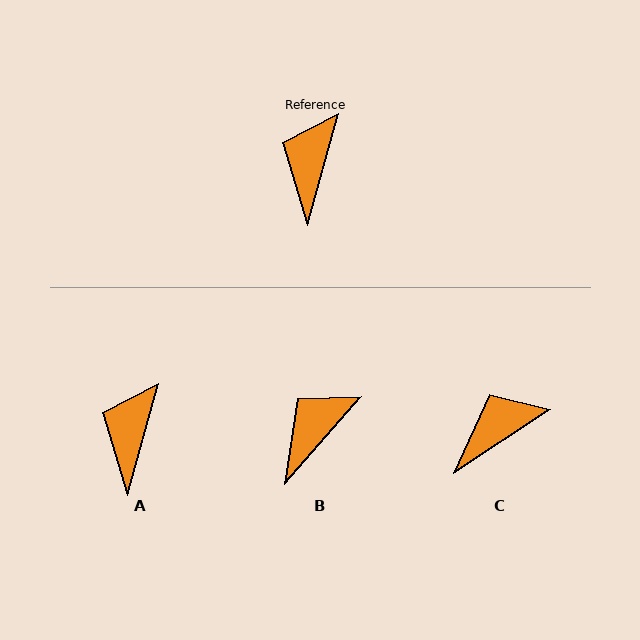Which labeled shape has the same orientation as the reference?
A.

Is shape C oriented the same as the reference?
No, it is off by about 41 degrees.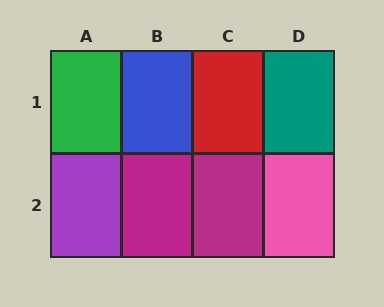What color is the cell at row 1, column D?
Teal.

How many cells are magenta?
2 cells are magenta.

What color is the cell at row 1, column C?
Red.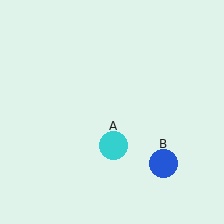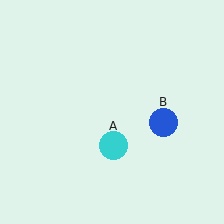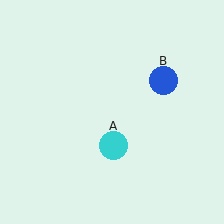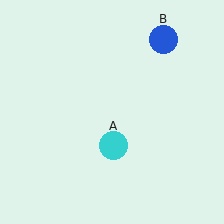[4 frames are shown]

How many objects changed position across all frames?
1 object changed position: blue circle (object B).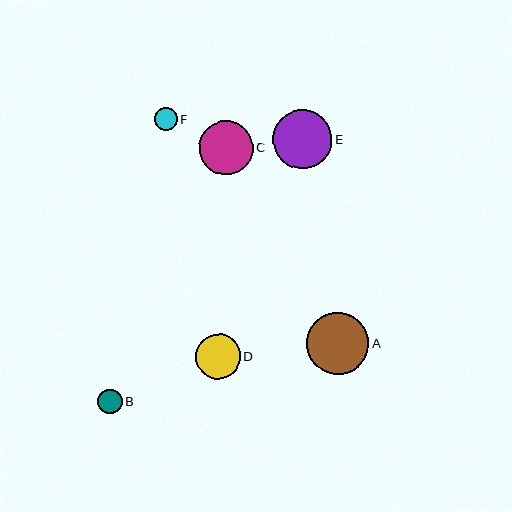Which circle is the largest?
Circle A is the largest with a size of approximately 62 pixels.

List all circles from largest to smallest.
From largest to smallest: A, E, C, D, B, F.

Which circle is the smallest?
Circle F is the smallest with a size of approximately 23 pixels.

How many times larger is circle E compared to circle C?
Circle E is approximately 1.1 times the size of circle C.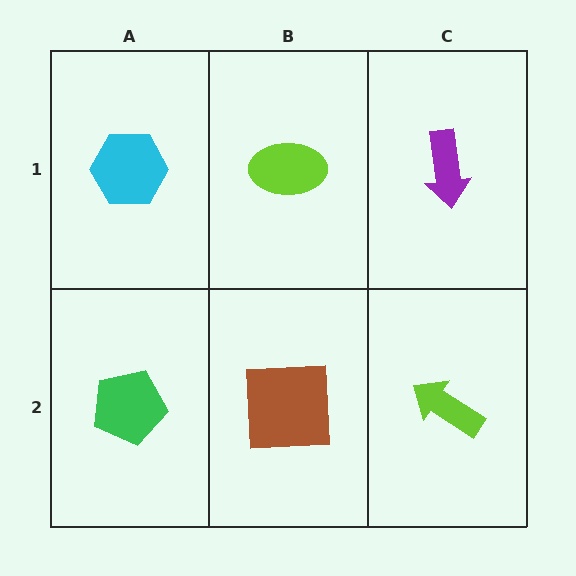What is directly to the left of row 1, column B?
A cyan hexagon.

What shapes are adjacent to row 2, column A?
A cyan hexagon (row 1, column A), a brown square (row 2, column B).